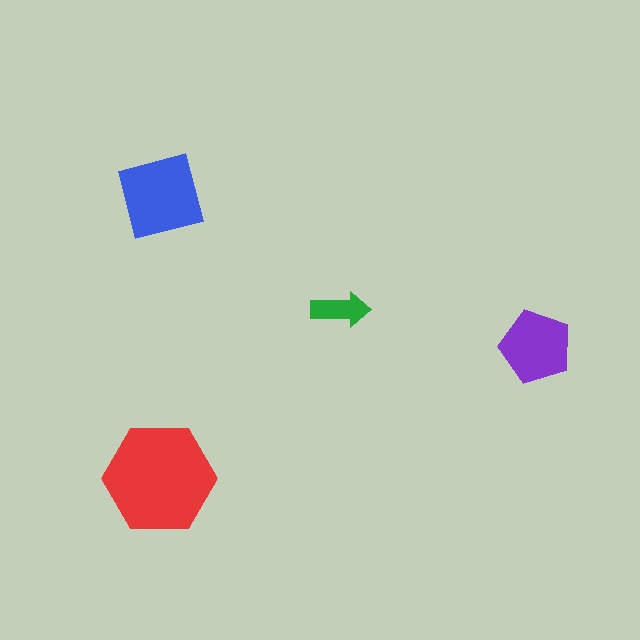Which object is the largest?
The red hexagon.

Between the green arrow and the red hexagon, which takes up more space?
The red hexagon.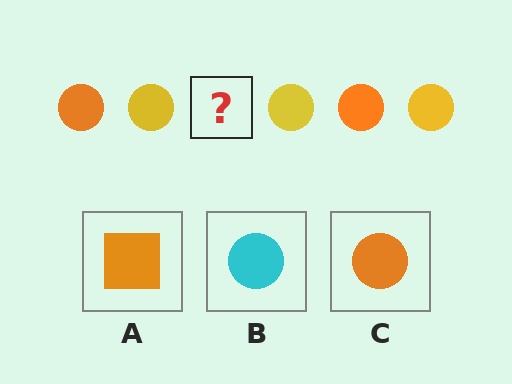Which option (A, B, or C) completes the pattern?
C.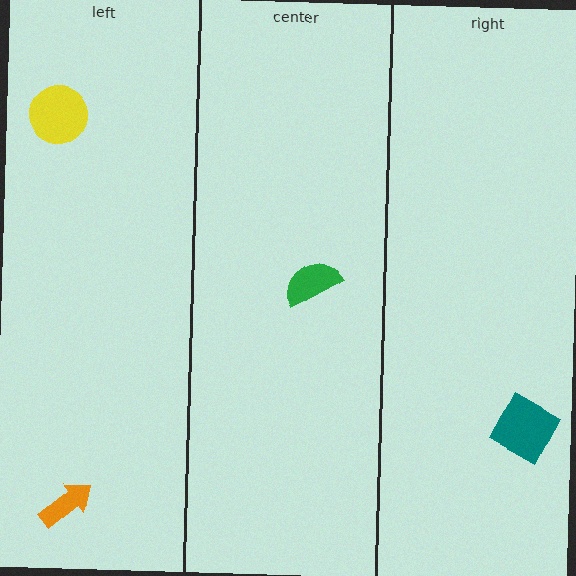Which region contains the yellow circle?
The left region.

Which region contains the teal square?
The right region.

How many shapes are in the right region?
1.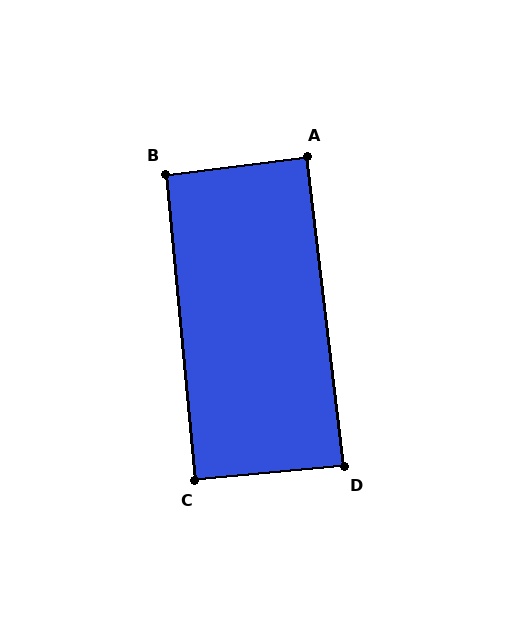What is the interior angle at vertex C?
Approximately 91 degrees (approximately right).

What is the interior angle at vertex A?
Approximately 89 degrees (approximately right).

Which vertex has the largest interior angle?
B, at approximately 92 degrees.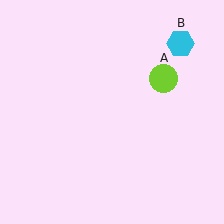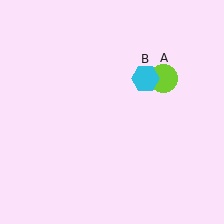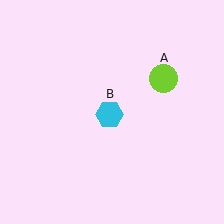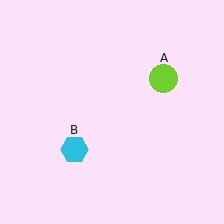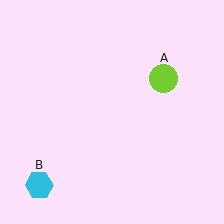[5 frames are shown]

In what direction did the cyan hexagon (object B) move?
The cyan hexagon (object B) moved down and to the left.